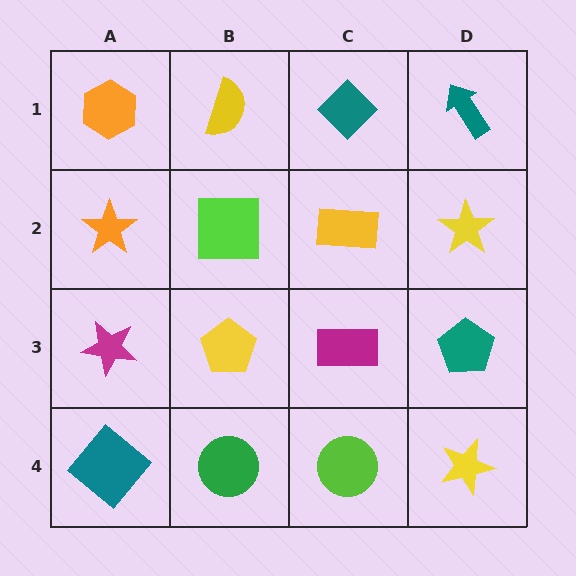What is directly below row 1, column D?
A yellow star.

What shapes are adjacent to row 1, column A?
An orange star (row 2, column A), a yellow semicircle (row 1, column B).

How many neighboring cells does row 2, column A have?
3.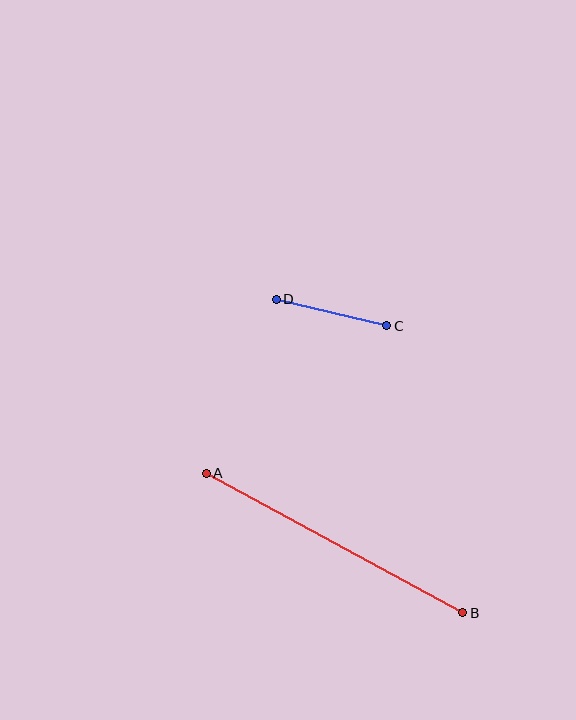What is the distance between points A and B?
The distance is approximately 292 pixels.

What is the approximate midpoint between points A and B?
The midpoint is at approximately (334, 543) pixels.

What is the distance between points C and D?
The distance is approximately 114 pixels.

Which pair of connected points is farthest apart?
Points A and B are farthest apart.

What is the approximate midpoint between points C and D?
The midpoint is at approximately (332, 313) pixels.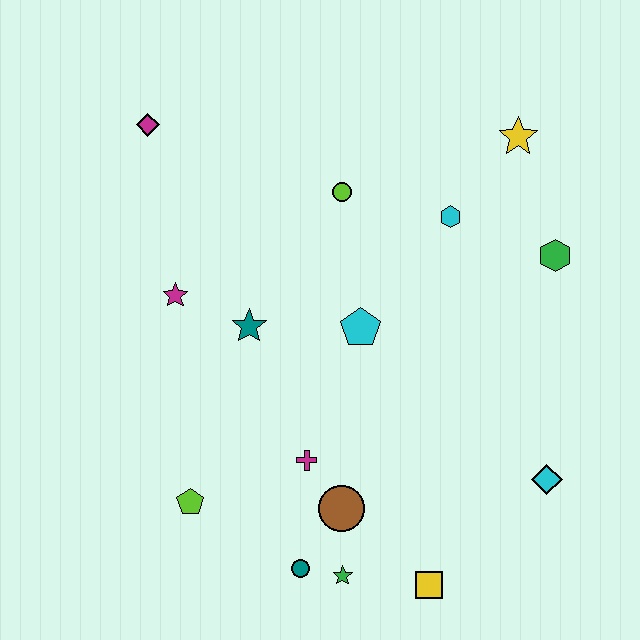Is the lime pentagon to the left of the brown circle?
Yes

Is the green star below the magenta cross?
Yes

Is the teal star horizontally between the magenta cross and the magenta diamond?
Yes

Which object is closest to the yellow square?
The green star is closest to the yellow square.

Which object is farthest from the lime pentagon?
The yellow star is farthest from the lime pentagon.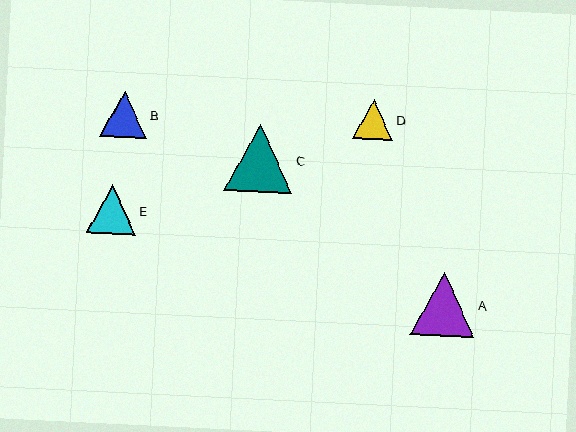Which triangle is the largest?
Triangle C is the largest with a size of approximately 68 pixels.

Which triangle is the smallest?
Triangle D is the smallest with a size of approximately 39 pixels.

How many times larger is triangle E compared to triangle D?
Triangle E is approximately 1.2 times the size of triangle D.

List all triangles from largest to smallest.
From largest to smallest: C, A, E, B, D.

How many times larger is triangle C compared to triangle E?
Triangle C is approximately 1.4 times the size of triangle E.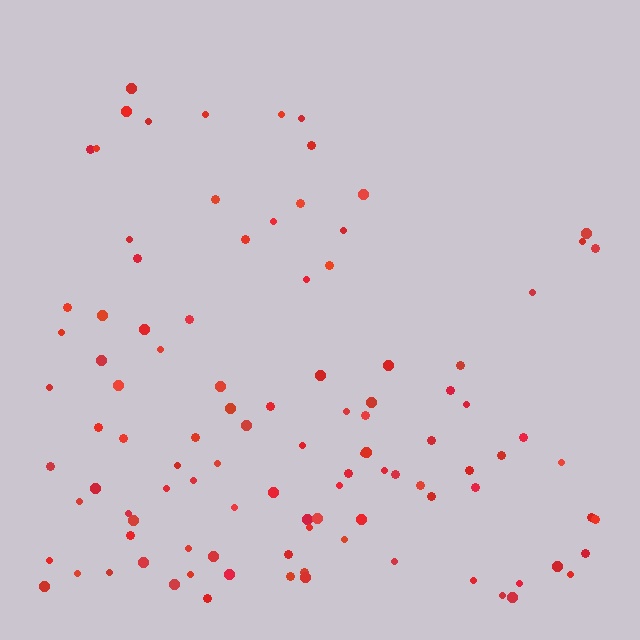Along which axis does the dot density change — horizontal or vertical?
Vertical.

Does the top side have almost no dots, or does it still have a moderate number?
Still a moderate number, just noticeably fewer than the bottom.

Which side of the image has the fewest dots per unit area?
The top.